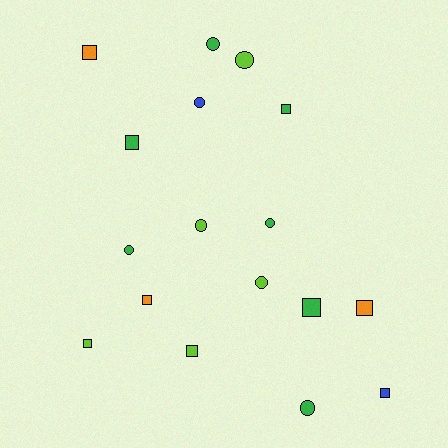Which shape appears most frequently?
Square, with 9 objects.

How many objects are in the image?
There are 17 objects.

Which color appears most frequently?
Green, with 7 objects.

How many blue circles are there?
There is 1 blue circle.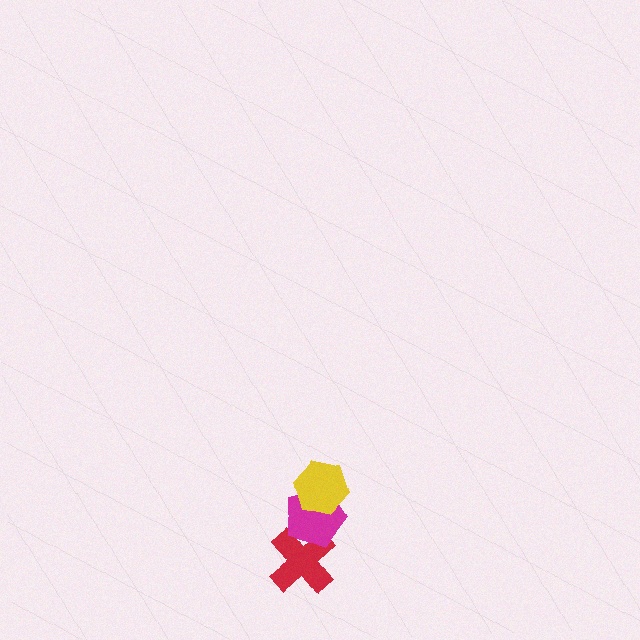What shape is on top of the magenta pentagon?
The yellow hexagon is on top of the magenta pentagon.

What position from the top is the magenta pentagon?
The magenta pentagon is 2nd from the top.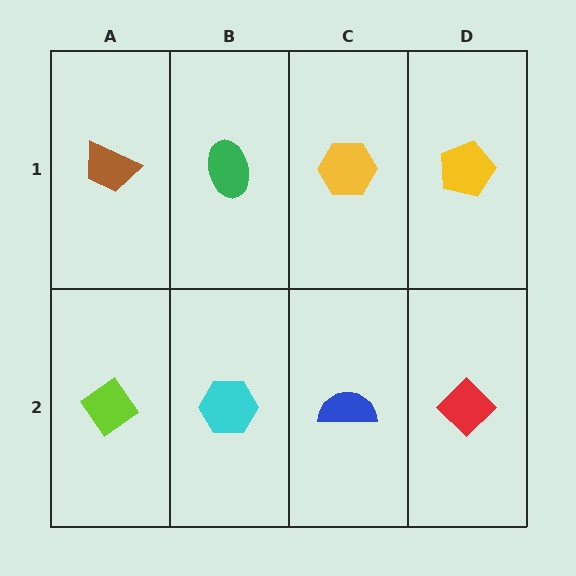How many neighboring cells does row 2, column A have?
2.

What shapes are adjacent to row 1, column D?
A red diamond (row 2, column D), a yellow hexagon (row 1, column C).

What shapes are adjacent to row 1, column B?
A cyan hexagon (row 2, column B), a brown trapezoid (row 1, column A), a yellow hexagon (row 1, column C).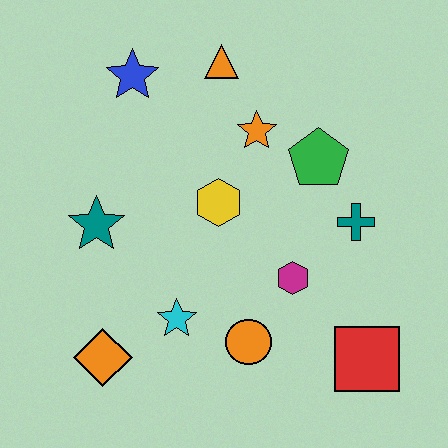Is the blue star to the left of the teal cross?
Yes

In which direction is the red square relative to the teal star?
The red square is to the right of the teal star.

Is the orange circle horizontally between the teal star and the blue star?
No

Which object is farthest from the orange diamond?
The orange triangle is farthest from the orange diamond.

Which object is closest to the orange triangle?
The orange star is closest to the orange triangle.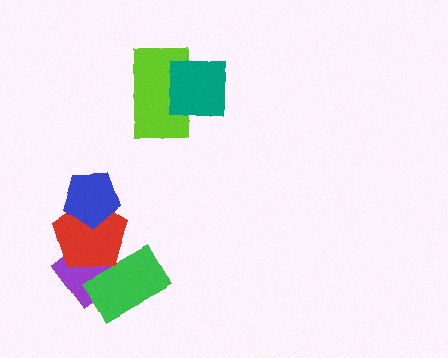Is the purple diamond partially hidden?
Yes, it is partially covered by another shape.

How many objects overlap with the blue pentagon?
1 object overlaps with the blue pentagon.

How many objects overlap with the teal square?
1 object overlaps with the teal square.